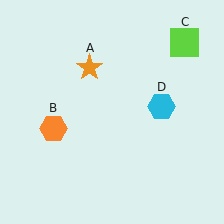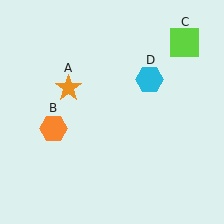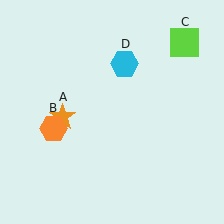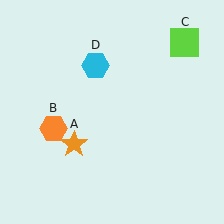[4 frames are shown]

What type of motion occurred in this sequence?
The orange star (object A), cyan hexagon (object D) rotated counterclockwise around the center of the scene.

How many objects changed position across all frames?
2 objects changed position: orange star (object A), cyan hexagon (object D).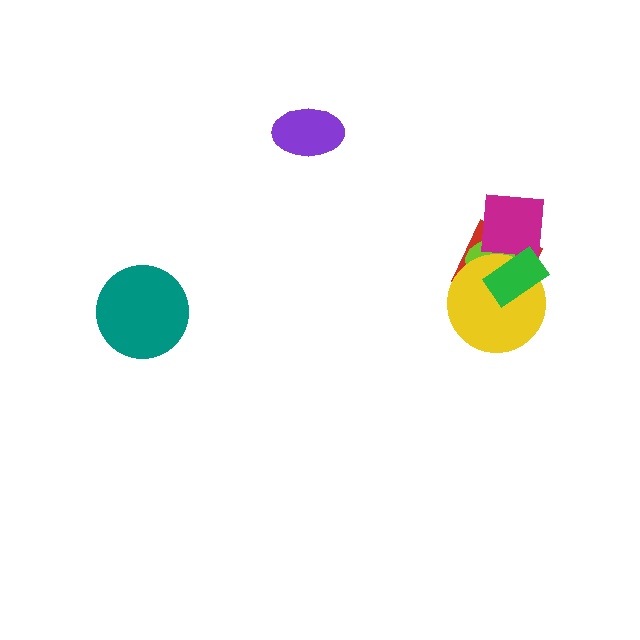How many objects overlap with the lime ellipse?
4 objects overlap with the lime ellipse.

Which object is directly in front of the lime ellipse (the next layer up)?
The yellow circle is directly in front of the lime ellipse.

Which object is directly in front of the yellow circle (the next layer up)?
The magenta square is directly in front of the yellow circle.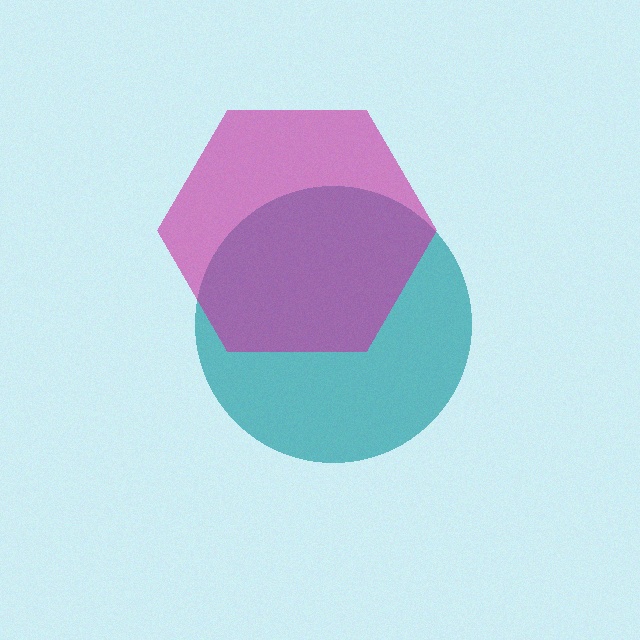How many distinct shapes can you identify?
There are 2 distinct shapes: a teal circle, a magenta hexagon.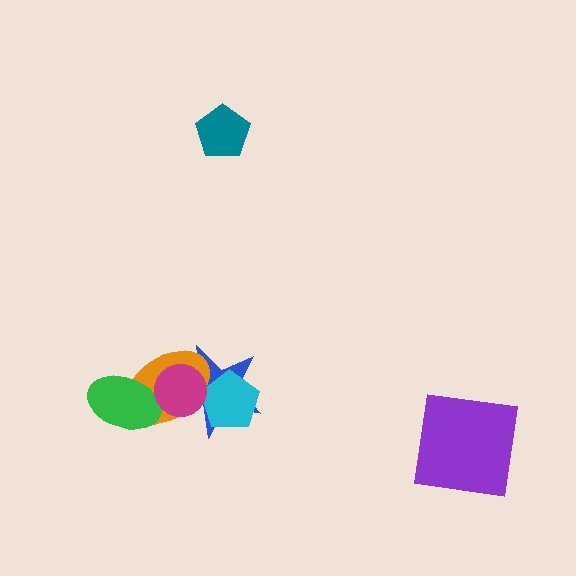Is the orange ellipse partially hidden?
Yes, it is partially covered by another shape.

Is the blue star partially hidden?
Yes, it is partially covered by another shape.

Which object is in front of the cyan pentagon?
The magenta circle is in front of the cyan pentagon.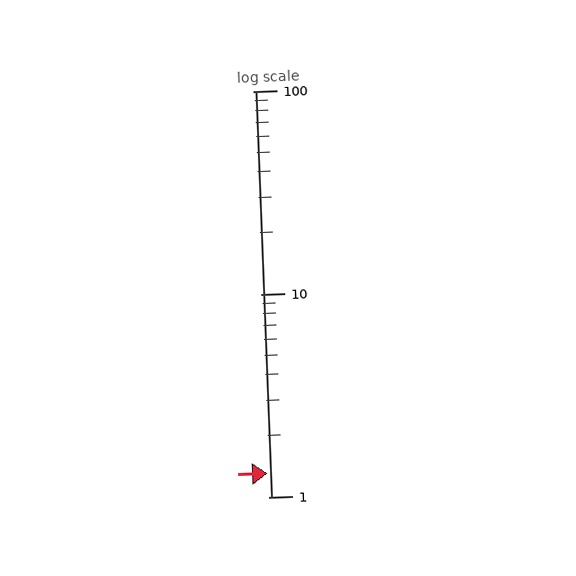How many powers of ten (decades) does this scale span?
The scale spans 2 decades, from 1 to 100.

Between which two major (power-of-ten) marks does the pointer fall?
The pointer is between 1 and 10.